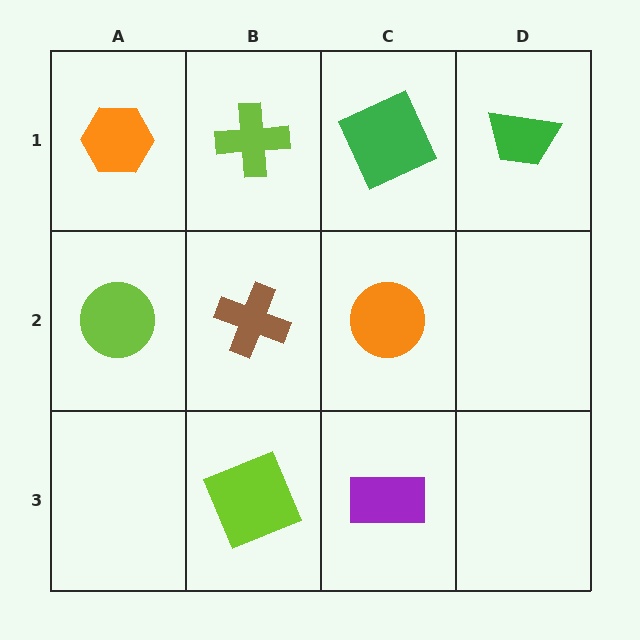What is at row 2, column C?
An orange circle.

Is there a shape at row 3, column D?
No, that cell is empty.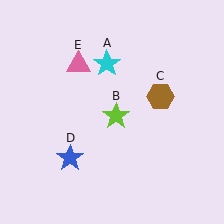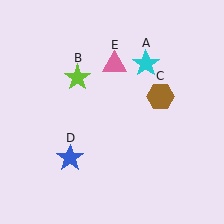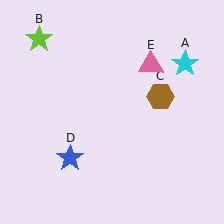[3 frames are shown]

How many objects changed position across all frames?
3 objects changed position: cyan star (object A), lime star (object B), pink triangle (object E).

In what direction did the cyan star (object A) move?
The cyan star (object A) moved right.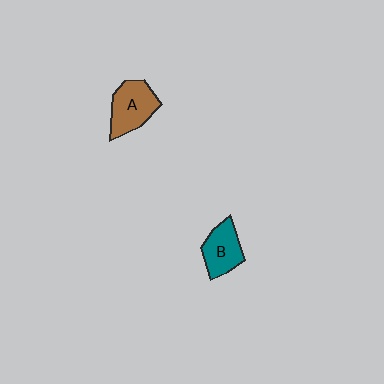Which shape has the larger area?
Shape A (brown).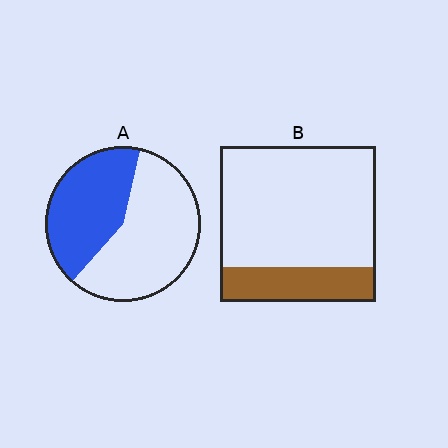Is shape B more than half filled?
No.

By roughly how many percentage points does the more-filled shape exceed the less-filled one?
By roughly 20 percentage points (A over B).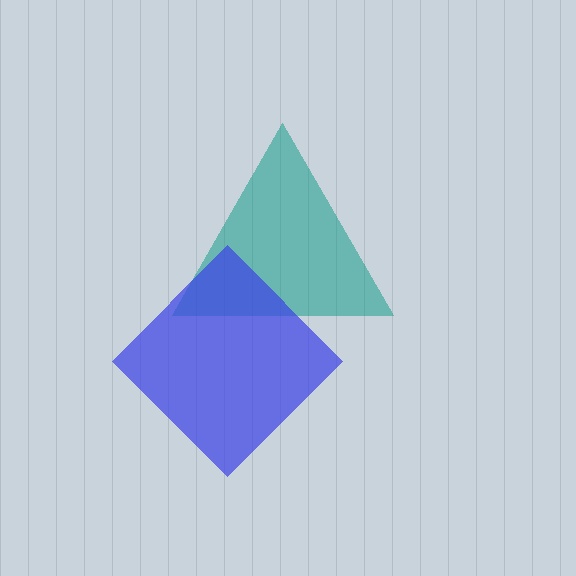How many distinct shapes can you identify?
There are 2 distinct shapes: a teal triangle, a blue diamond.